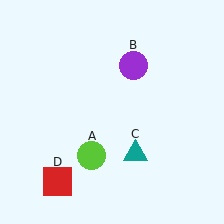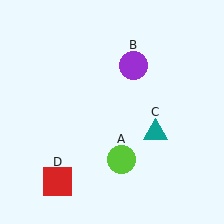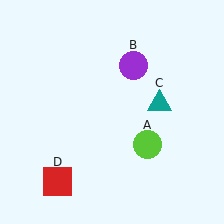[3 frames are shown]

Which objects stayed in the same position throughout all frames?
Purple circle (object B) and red square (object D) remained stationary.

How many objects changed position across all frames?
2 objects changed position: lime circle (object A), teal triangle (object C).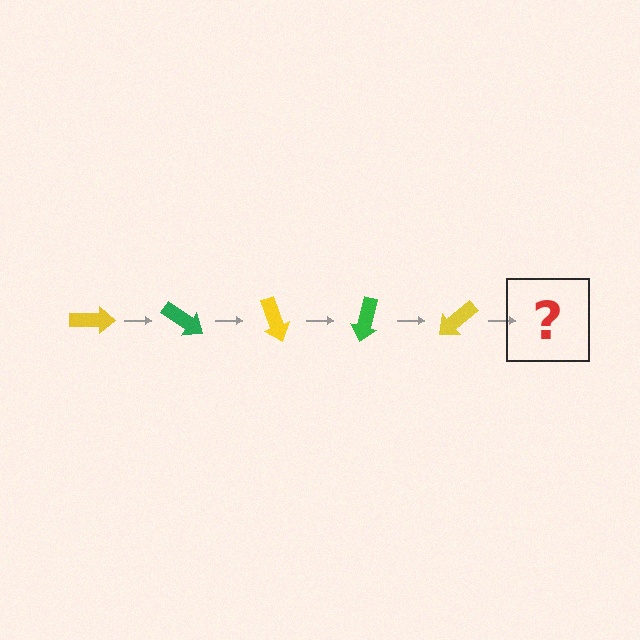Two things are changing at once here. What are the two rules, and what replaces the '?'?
The two rules are that it rotates 35 degrees each step and the color cycles through yellow and green. The '?' should be a green arrow, rotated 175 degrees from the start.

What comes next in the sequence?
The next element should be a green arrow, rotated 175 degrees from the start.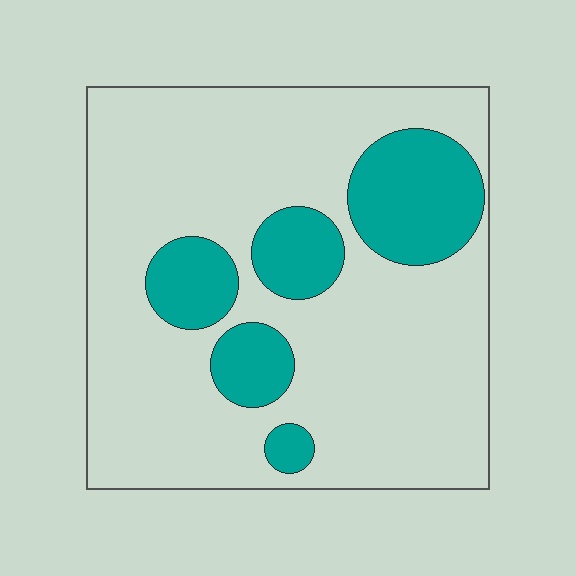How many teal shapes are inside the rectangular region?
5.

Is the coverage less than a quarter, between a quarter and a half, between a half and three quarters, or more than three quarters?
Less than a quarter.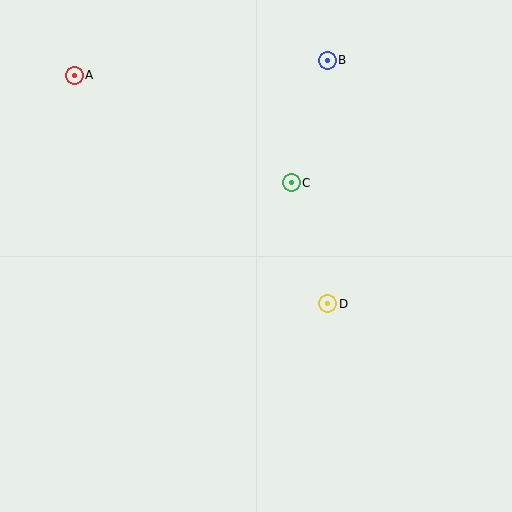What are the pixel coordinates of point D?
Point D is at (328, 304).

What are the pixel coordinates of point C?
Point C is at (291, 183).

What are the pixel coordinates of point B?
Point B is at (327, 60).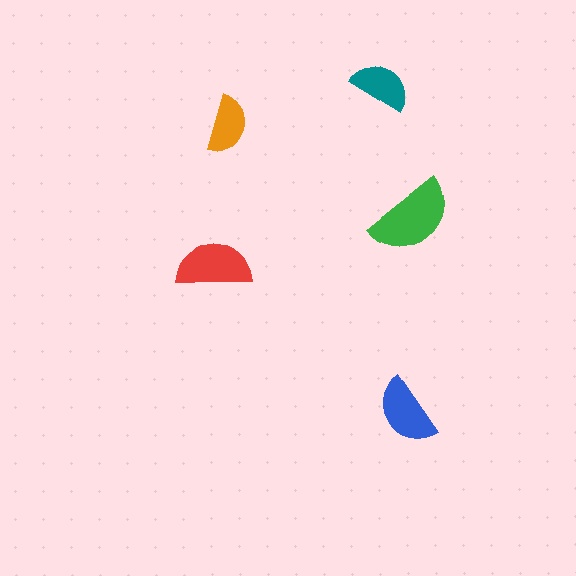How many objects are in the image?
There are 5 objects in the image.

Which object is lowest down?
The blue semicircle is bottommost.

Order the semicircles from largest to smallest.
the green one, the red one, the blue one, the teal one, the orange one.